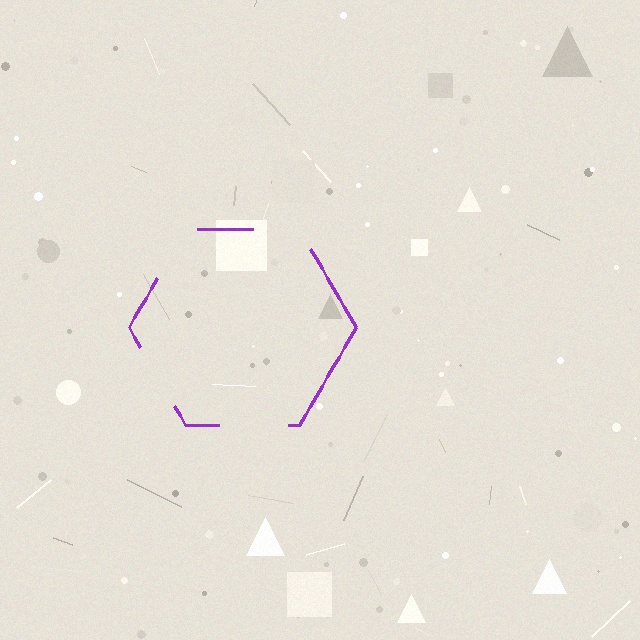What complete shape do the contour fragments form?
The contour fragments form a hexagon.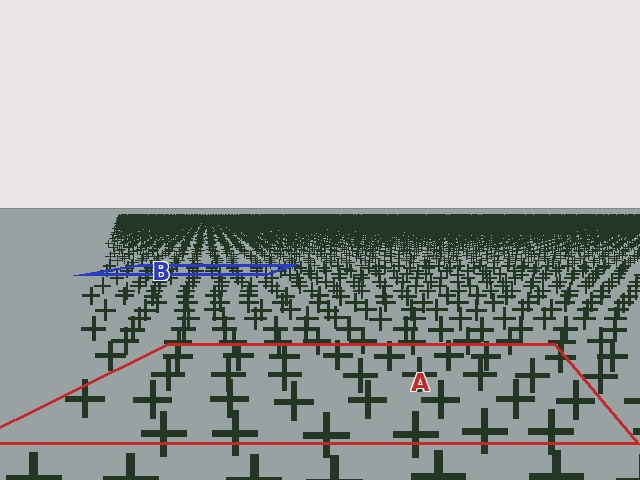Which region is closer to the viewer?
Region A is closer. The texture elements there are larger and more spread out.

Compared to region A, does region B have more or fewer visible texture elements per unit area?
Region B has more texture elements per unit area — they are packed more densely because it is farther away.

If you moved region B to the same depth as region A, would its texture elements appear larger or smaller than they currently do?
They would appear larger. At a closer depth, the same texture elements are projected at a bigger on-screen size.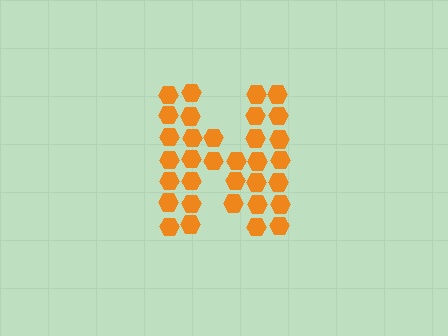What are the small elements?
The small elements are hexagons.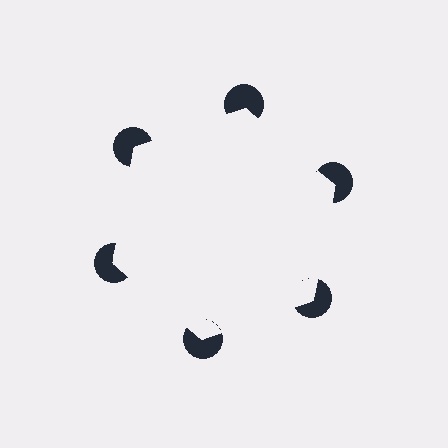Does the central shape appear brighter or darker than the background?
It typically appears slightly brighter than the background, even though no actual brightness change is drawn.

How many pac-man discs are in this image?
There are 6 — one at each vertex of the illusory hexagon.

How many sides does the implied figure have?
6 sides.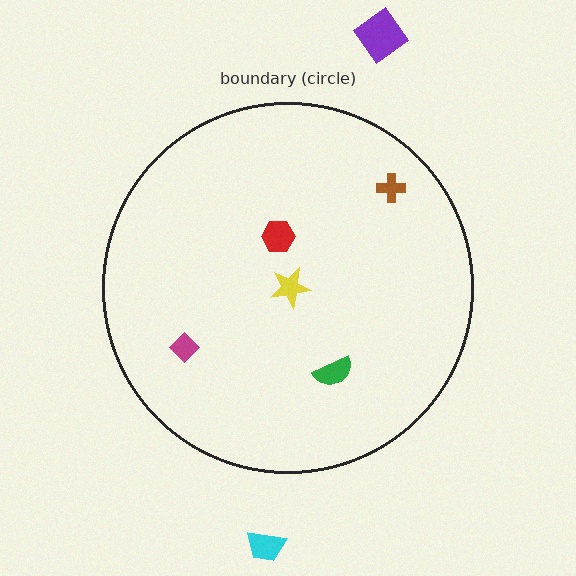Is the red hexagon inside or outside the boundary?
Inside.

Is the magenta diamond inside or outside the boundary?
Inside.